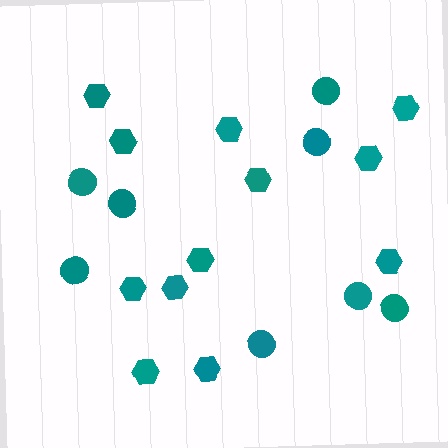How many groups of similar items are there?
There are 2 groups: one group of circles (8) and one group of hexagons (12).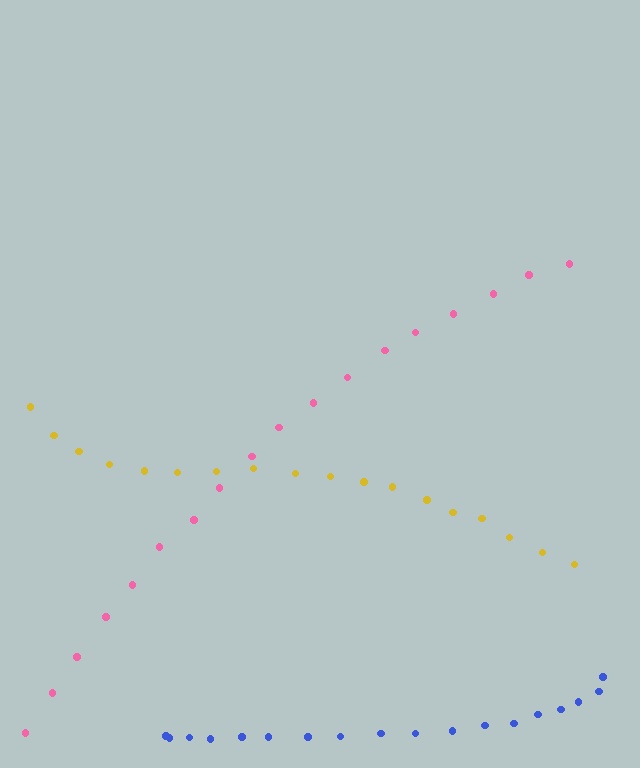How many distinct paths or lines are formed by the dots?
There are 3 distinct paths.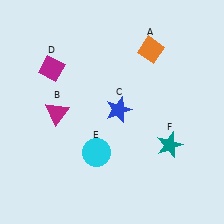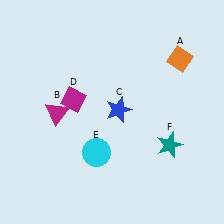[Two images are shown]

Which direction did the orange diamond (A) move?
The orange diamond (A) moved right.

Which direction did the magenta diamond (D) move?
The magenta diamond (D) moved down.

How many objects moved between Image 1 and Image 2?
2 objects moved between the two images.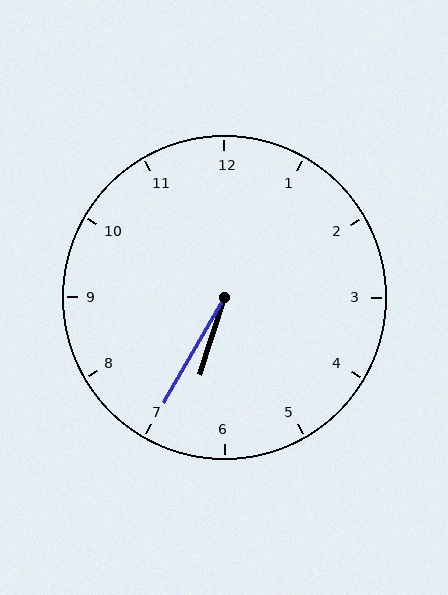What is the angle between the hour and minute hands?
Approximately 12 degrees.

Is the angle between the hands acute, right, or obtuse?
It is acute.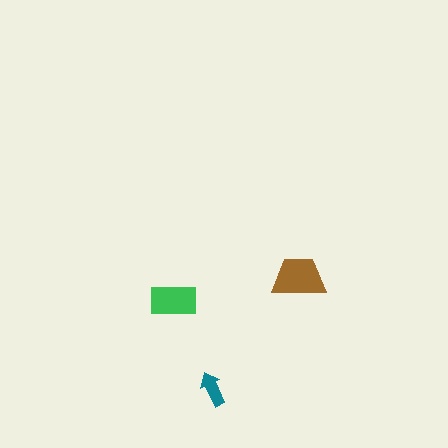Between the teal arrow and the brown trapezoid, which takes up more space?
The brown trapezoid.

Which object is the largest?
The brown trapezoid.